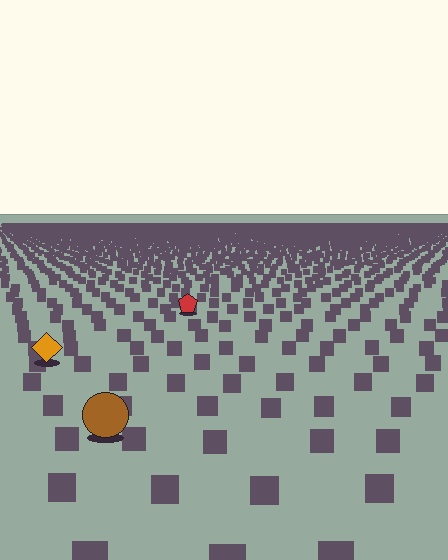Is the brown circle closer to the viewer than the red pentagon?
Yes. The brown circle is closer — you can tell from the texture gradient: the ground texture is coarser near it.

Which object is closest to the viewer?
The brown circle is closest. The texture marks near it are larger and more spread out.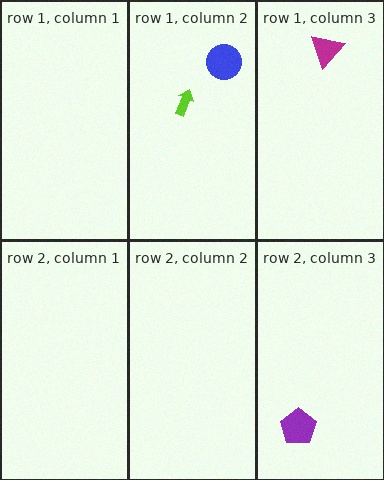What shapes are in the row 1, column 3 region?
The magenta triangle.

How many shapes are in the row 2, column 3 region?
1.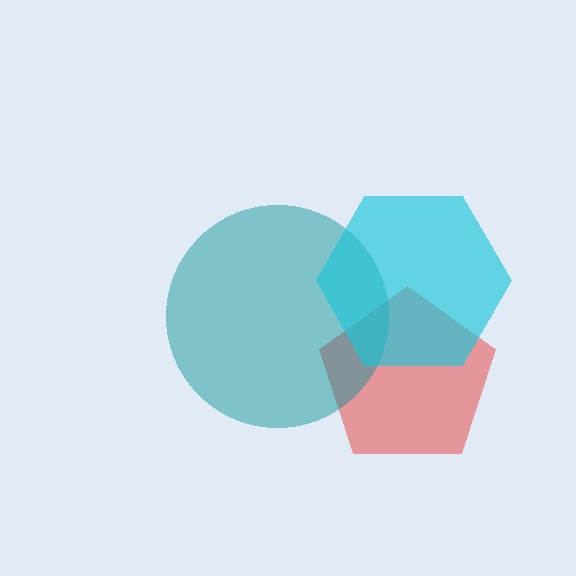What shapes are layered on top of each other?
The layered shapes are: a red pentagon, a teal circle, a cyan hexagon.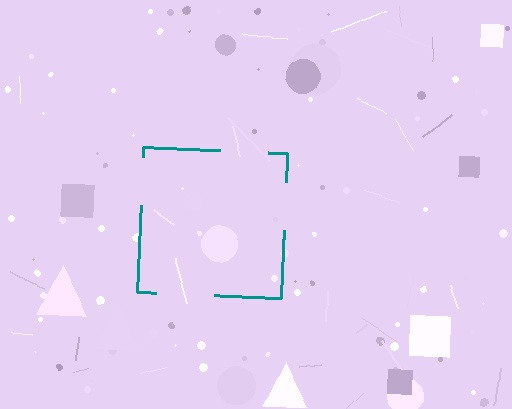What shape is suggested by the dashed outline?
The dashed outline suggests a square.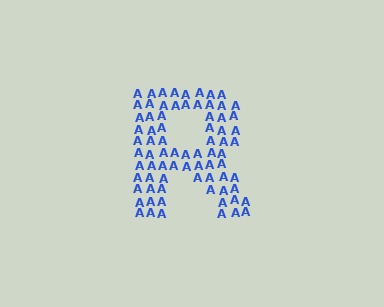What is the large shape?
The large shape is the letter R.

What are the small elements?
The small elements are letter A's.